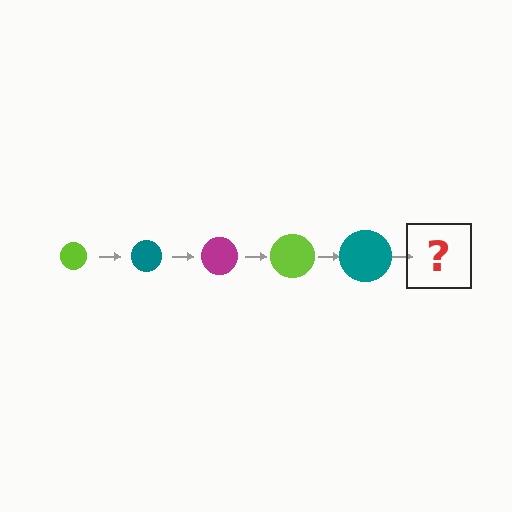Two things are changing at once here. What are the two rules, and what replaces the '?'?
The two rules are that the circle grows larger each step and the color cycles through lime, teal, and magenta. The '?' should be a magenta circle, larger than the previous one.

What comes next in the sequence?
The next element should be a magenta circle, larger than the previous one.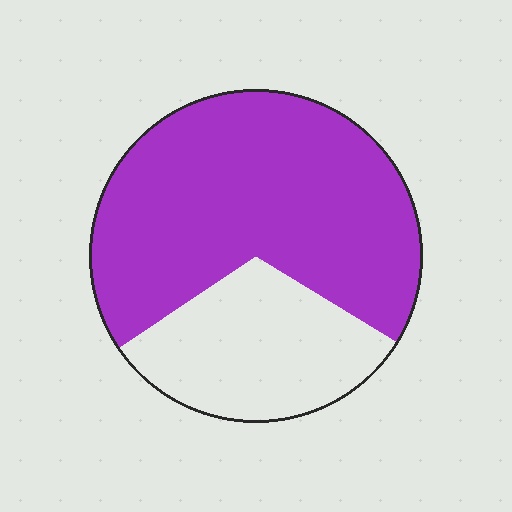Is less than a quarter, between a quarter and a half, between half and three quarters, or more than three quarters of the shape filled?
Between half and three quarters.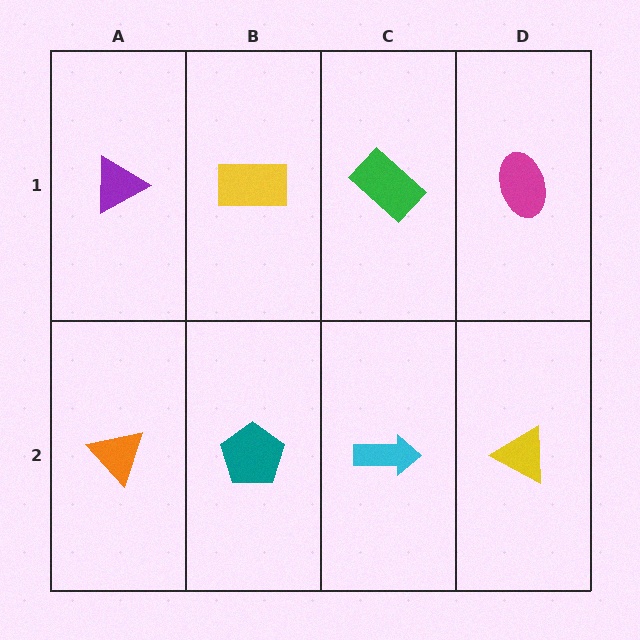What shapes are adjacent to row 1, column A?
An orange triangle (row 2, column A), a yellow rectangle (row 1, column B).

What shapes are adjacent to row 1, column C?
A cyan arrow (row 2, column C), a yellow rectangle (row 1, column B), a magenta ellipse (row 1, column D).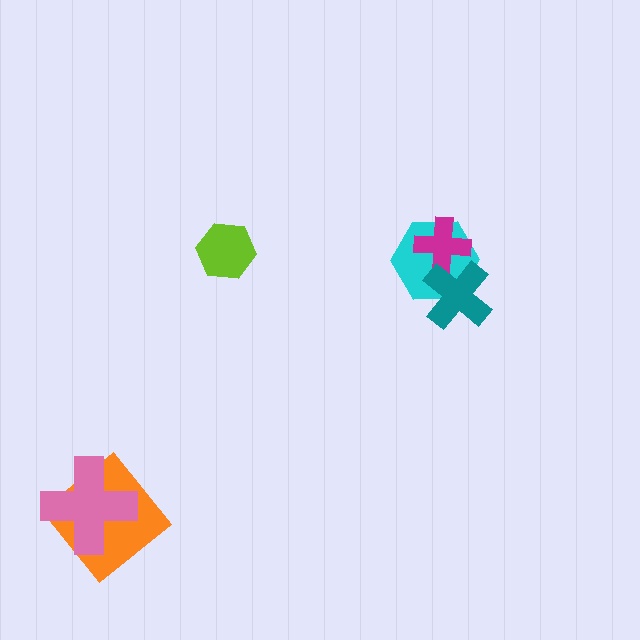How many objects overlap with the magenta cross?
2 objects overlap with the magenta cross.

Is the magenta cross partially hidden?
Yes, it is partially covered by another shape.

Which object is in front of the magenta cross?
The teal cross is in front of the magenta cross.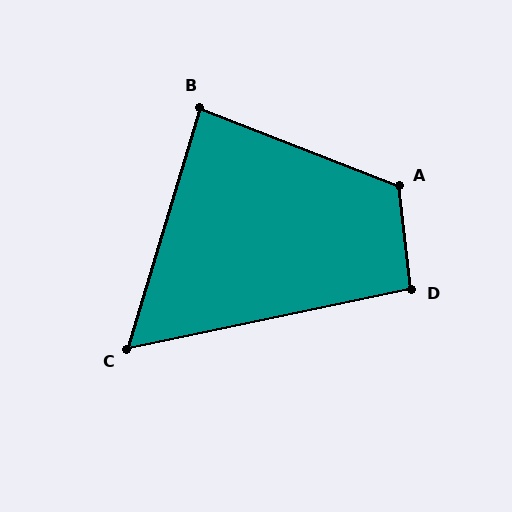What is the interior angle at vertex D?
Approximately 95 degrees (approximately right).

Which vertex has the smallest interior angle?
C, at approximately 61 degrees.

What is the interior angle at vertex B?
Approximately 85 degrees (approximately right).